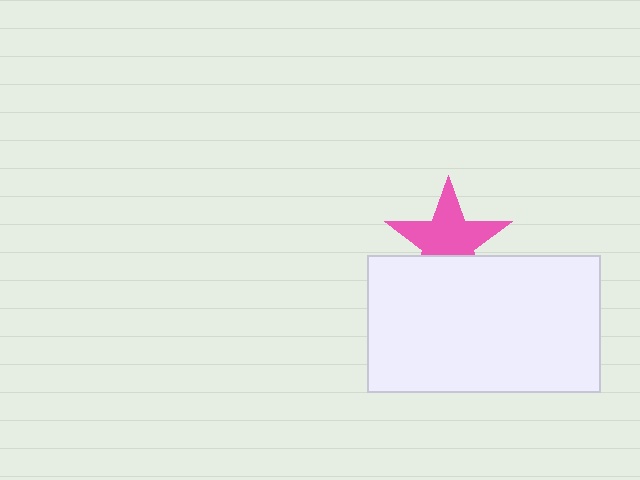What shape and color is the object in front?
The object in front is a white rectangle.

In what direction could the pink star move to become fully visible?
The pink star could move up. That would shift it out from behind the white rectangle entirely.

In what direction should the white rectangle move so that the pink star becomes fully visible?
The white rectangle should move down. That is the shortest direction to clear the overlap and leave the pink star fully visible.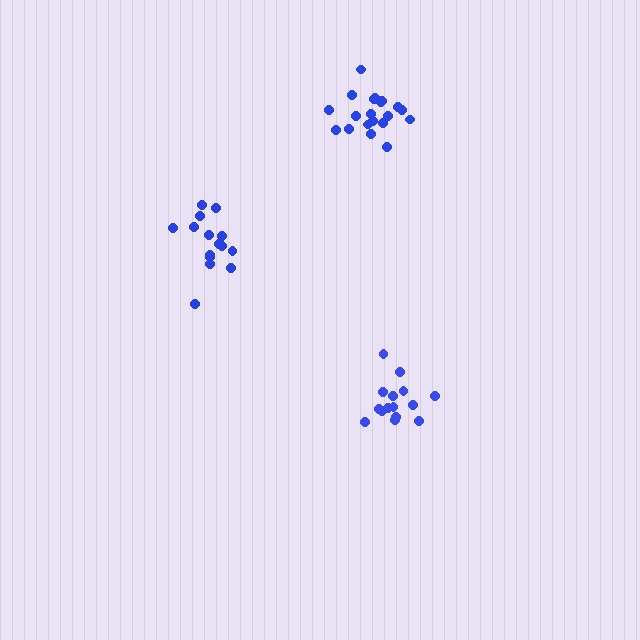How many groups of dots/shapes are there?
There are 3 groups.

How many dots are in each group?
Group 1: 15 dots, Group 2: 20 dots, Group 3: 15 dots (50 total).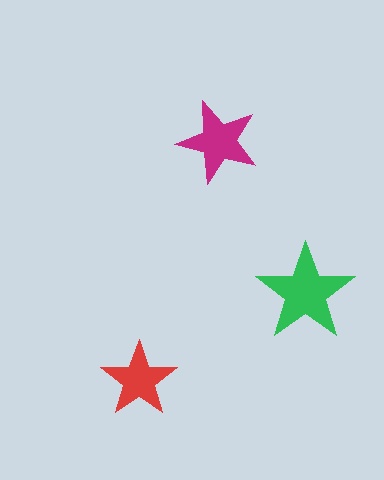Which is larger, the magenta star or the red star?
The magenta one.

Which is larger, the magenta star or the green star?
The green one.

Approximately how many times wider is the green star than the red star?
About 1.5 times wider.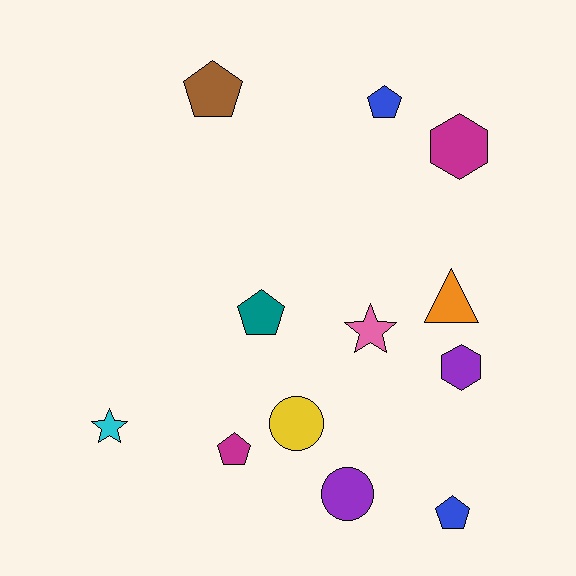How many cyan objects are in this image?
There is 1 cyan object.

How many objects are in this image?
There are 12 objects.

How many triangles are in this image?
There is 1 triangle.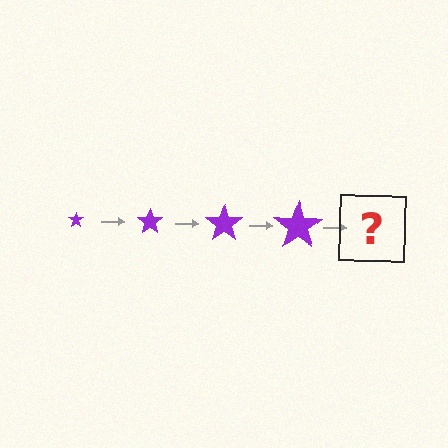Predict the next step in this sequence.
The next step is a purple star, larger than the previous one.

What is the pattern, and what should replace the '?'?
The pattern is that the star gets progressively larger each step. The '?' should be a purple star, larger than the previous one.